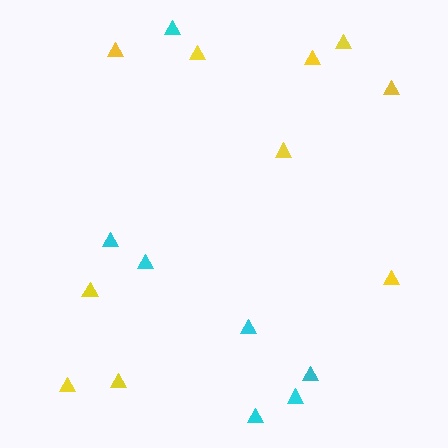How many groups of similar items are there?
There are 2 groups: one group of yellow triangles (10) and one group of cyan triangles (7).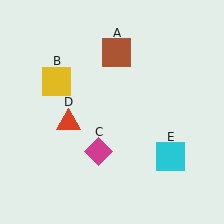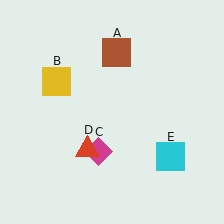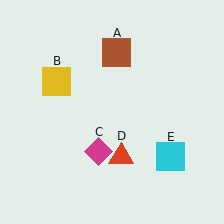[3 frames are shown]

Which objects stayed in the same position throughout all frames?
Brown square (object A) and yellow square (object B) and magenta diamond (object C) and cyan square (object E) remained stationary.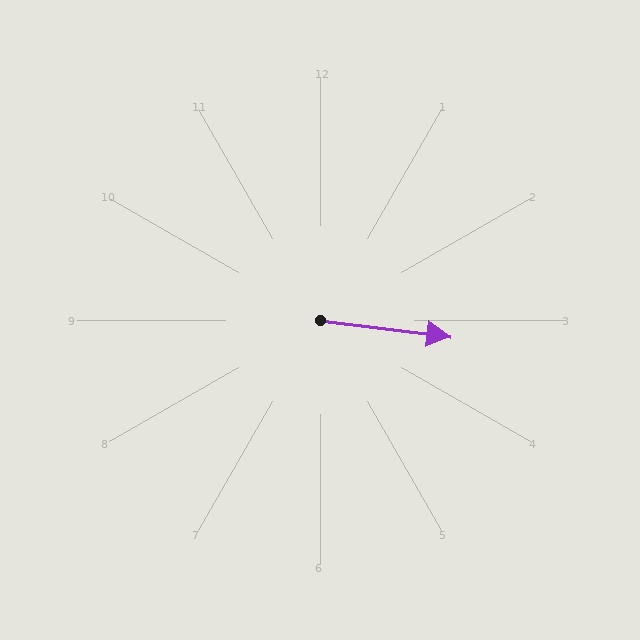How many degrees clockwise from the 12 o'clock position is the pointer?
Approximately 97 degrees.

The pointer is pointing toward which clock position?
Roughly 3 o'clock.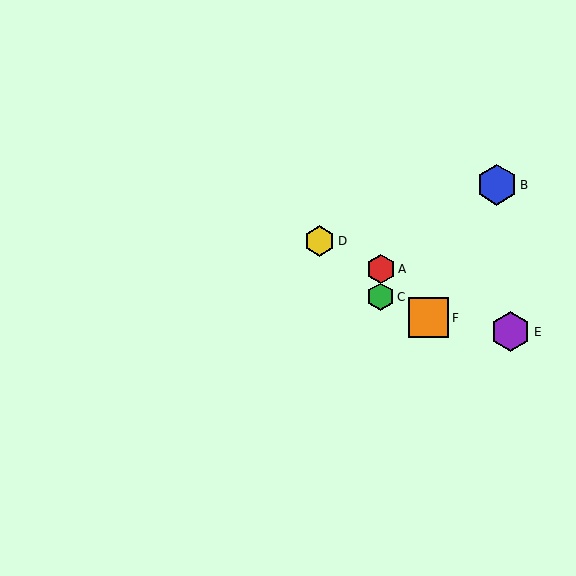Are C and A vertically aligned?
Yes, both are at x≈381.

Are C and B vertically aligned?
No, C is at x≈381 and B is at x≈497.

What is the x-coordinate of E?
Object E is at x≈511.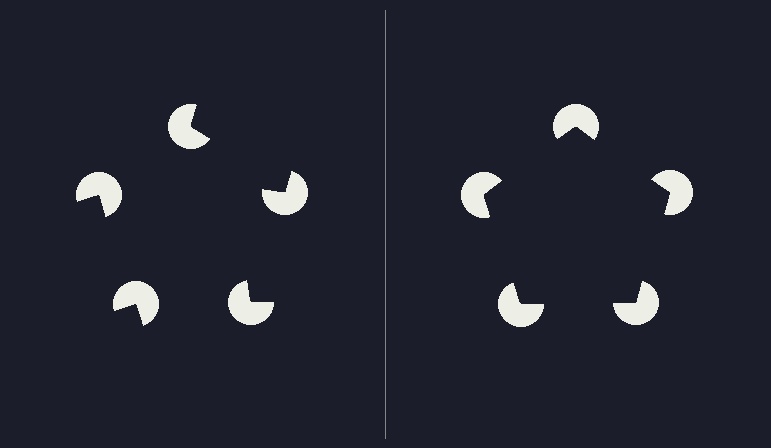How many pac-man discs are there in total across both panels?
10 — 5 on each side.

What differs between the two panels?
The pac-man discs are positioned identically on both sides; only the wedge orientations differ. On the right they align to a pentagon; on the left they are misaligned.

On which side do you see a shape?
An illusory pentagon appears on the right side. On the left side the wedge cuts are rotated, so no coherent shape forms.